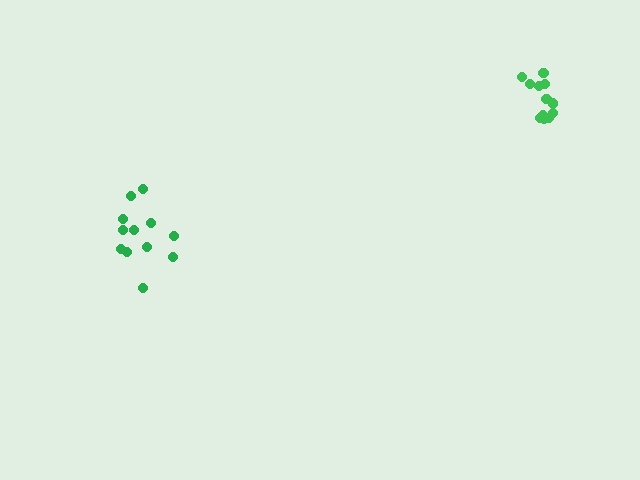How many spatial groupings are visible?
There are 2 spatial groupings.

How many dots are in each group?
Group 1: 13 dots, Group 2: 12 dots (25 total).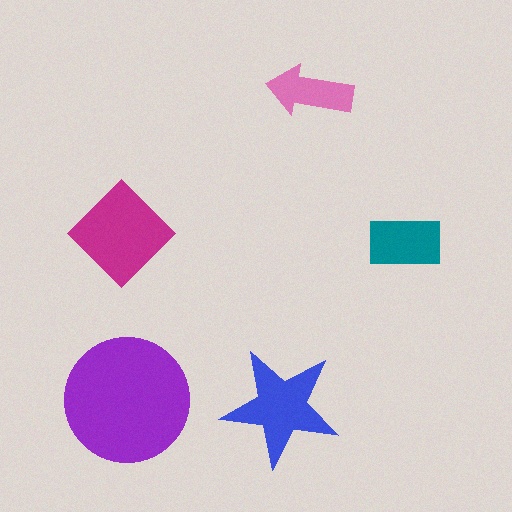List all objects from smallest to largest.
The pink arrow, the teal rectangle, the blue star, the magenta diamond, the purple circle.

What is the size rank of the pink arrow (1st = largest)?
5th.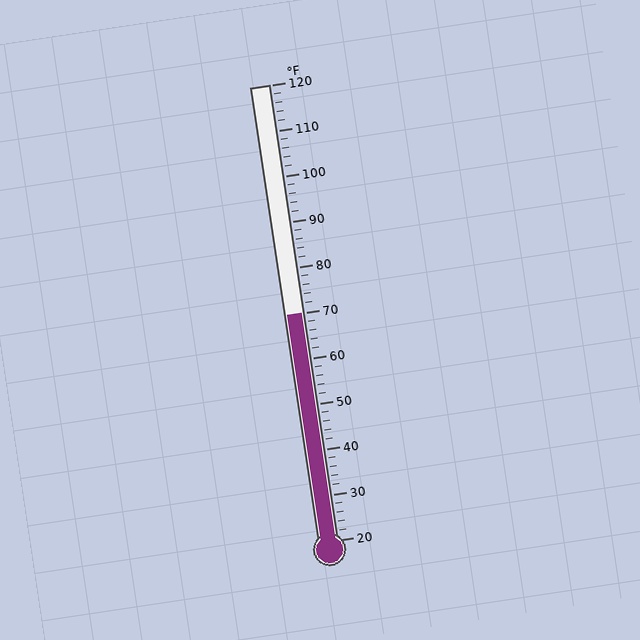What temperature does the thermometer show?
The thermometer shows approximately 70°F.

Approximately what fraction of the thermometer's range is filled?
The thermometer is filled to approximately 50% of its range.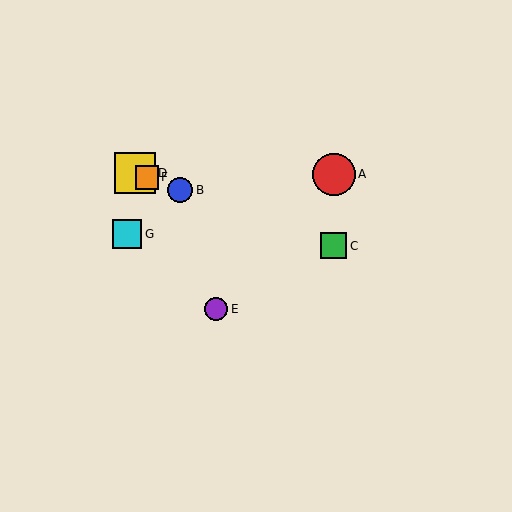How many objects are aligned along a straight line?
4 objects (B, C, D, F) are aligned along a straight line.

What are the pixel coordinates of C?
Object C is at (333, 246).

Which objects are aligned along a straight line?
Objects B, C, D, F are aligned along a straight line.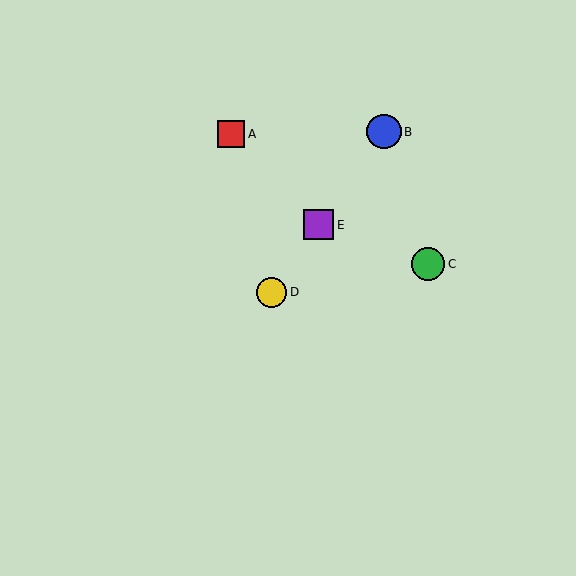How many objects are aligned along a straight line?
3 objects (B, D, E) are aligned along a straight line.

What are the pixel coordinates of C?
Object C is at (428, 264).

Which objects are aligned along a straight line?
Objects B, D, E are aligned along a straight line.